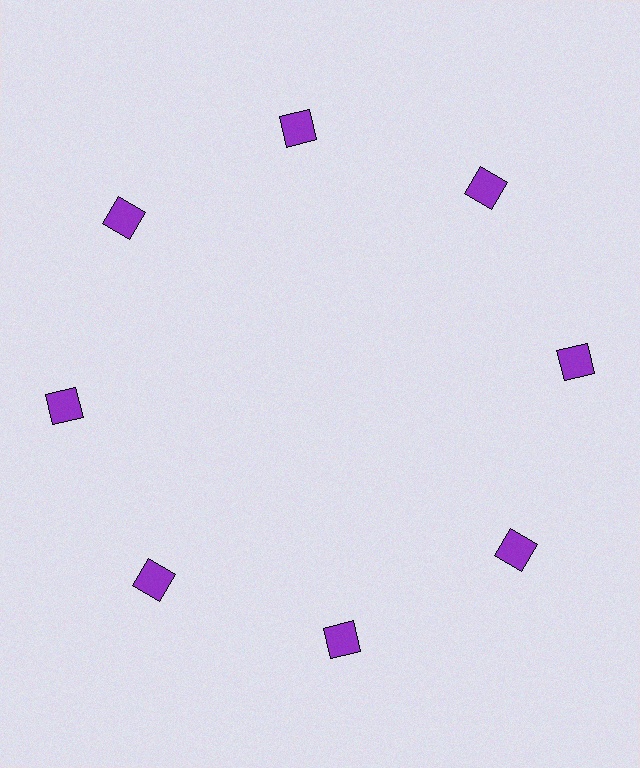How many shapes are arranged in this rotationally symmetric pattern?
There are 8 shapes, arranged in 8 groups of 1.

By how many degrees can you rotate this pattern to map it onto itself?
The pattern maps onto itself every 45 degrees of rotation.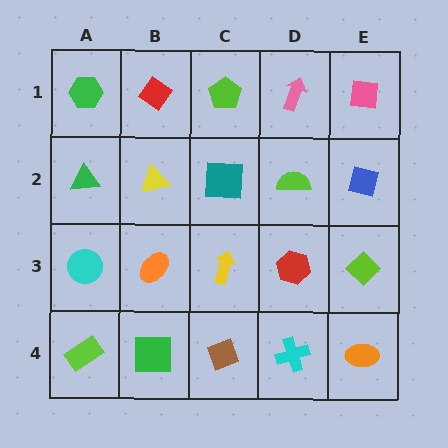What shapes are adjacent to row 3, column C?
A teal square (row 2, column C), a brown diamond (row 4, column C), an orange ellipse (row 3, column B), a red hexagon (row 3, column D).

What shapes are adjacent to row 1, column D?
A lime semicircle (row 2, column D), a lime pentagon (row 1, column C), a pink square (row 1, column E).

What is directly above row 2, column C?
A lime pentagon.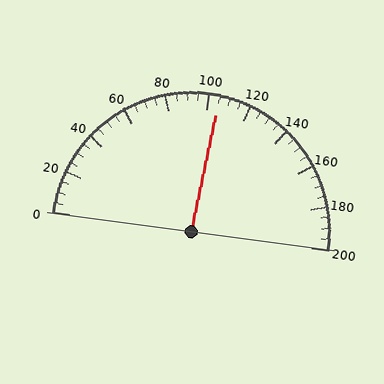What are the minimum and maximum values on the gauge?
The gauge ranges from 0 to 200.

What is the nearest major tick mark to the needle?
The nearest major tick mark is 100.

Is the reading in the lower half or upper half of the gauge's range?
The reading is in the upper half of the range (0 to 200).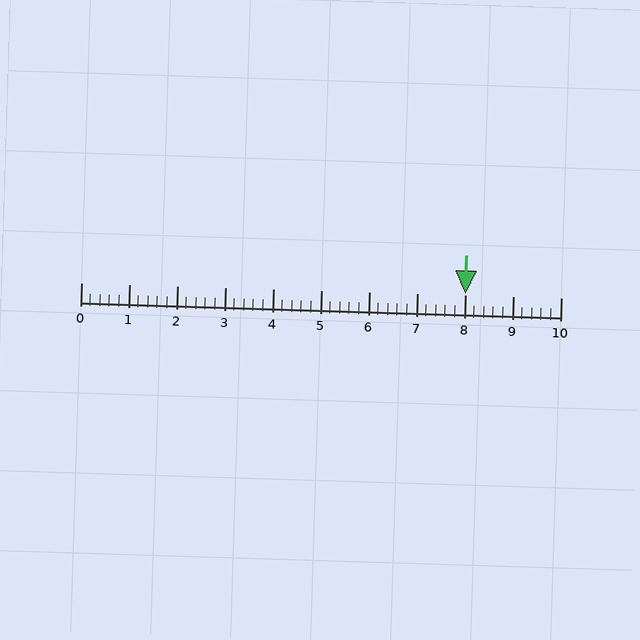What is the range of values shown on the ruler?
The ruler shows values from 0 to 10.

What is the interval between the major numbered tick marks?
The major tick marks are spaced 1 units apart.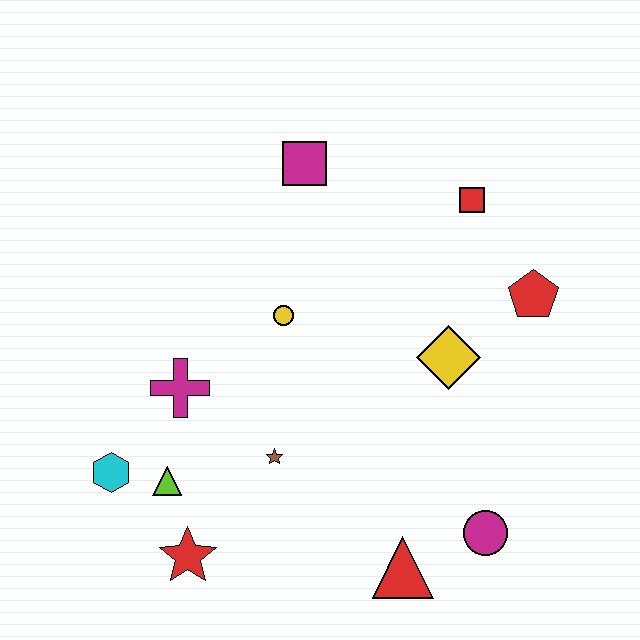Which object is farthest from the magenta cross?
The red pentagon is farthest from the magenta cross.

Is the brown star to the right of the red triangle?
No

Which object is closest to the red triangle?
The magenta circle is closest to the red triangle.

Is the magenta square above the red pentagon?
Yes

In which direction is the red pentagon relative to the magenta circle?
The red pentagon is above the magenta circle.